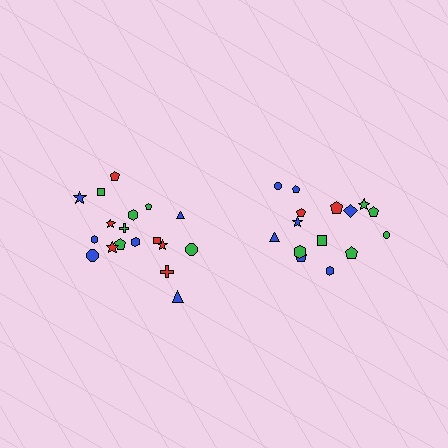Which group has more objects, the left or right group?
The left group.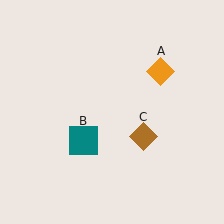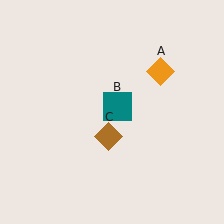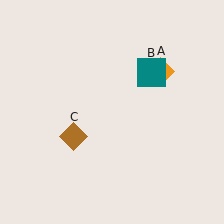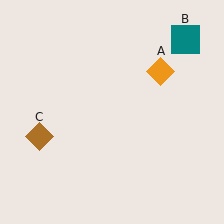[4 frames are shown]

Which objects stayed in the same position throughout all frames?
Orange diamond (object A) remained stationary.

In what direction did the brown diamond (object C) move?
The brown diamond (object C) moved left.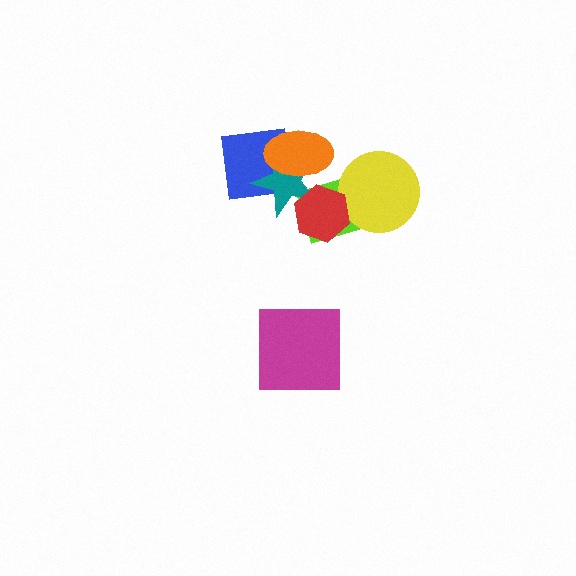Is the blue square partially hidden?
Yes, it is partially covered by another shape.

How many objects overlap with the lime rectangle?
4 objects overlap with the lime rectangle.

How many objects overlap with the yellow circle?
2 objects overlap with the yellow circle.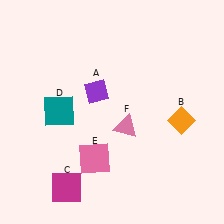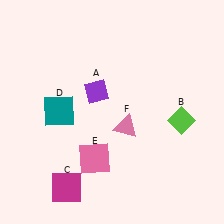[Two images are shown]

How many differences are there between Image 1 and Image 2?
There is 1 difference between the two images.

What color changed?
The diamond (B) changed from orange in Image 1 to lime in Image 2.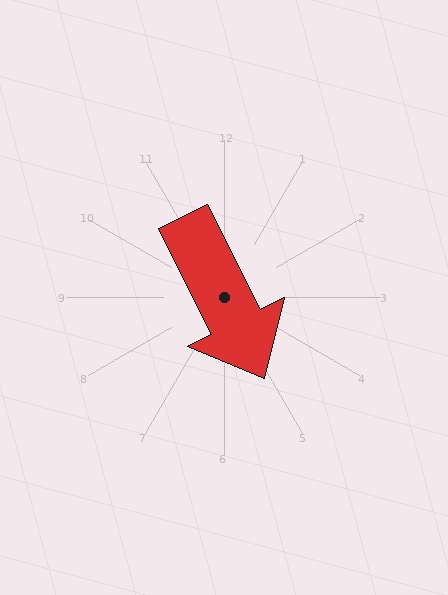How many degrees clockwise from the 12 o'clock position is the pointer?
Approximately 153 degrees.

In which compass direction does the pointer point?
Southeast.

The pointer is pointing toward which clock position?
Roughly 5 o'clock.